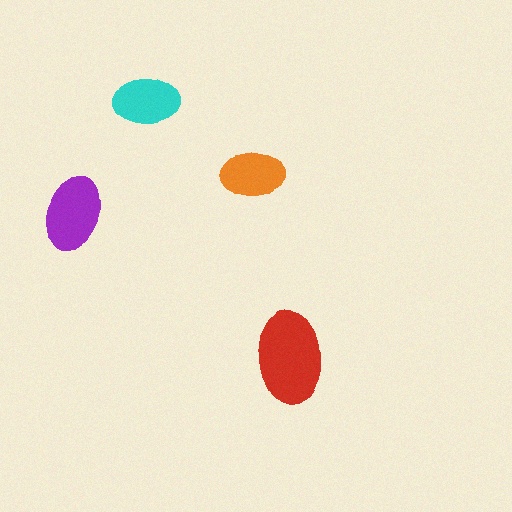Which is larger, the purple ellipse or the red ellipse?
The red one.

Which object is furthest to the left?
The purple ellipse is leftmost.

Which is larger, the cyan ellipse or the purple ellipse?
The purple one.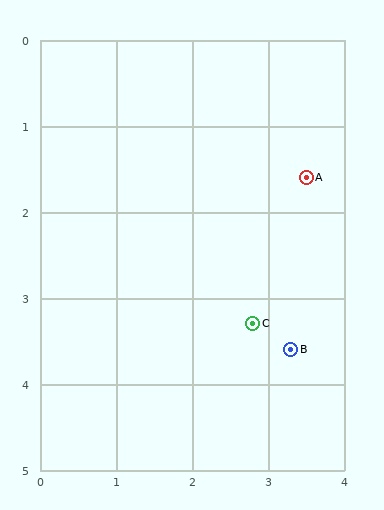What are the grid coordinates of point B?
Point B is at approximately (3.3, 3.6).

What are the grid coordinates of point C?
Point C is at approximately (2.8, 3.3).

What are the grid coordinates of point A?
Point A is at approximately (3.5, 1.6).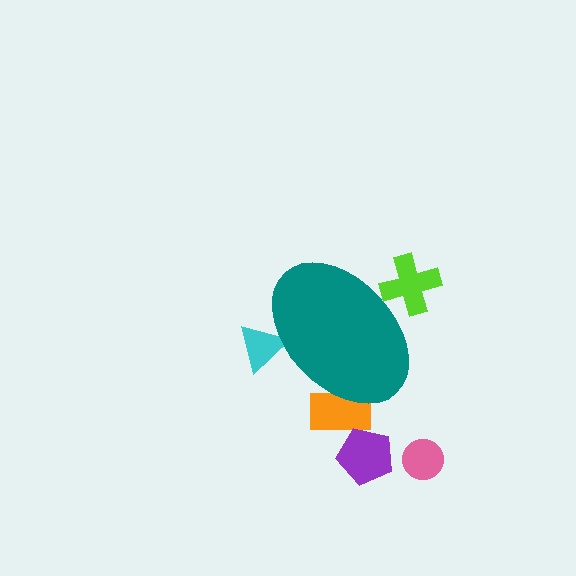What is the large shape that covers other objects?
A teal ellipse.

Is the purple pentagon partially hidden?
No, the purple pentagon is fully visible.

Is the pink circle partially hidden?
No, the pink circle is fully visible.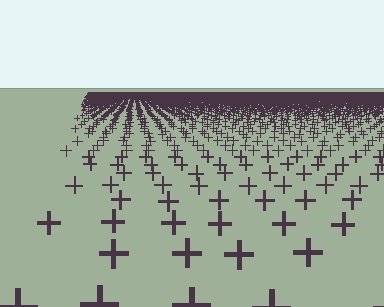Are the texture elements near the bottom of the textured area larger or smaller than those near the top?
Larger. Near the bottom, elements are closer to the viewer and appear at a bigger on-screen size.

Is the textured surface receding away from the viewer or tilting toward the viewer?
The surface is receding away from the viewer. Texture elements get smaller and denser toward the top.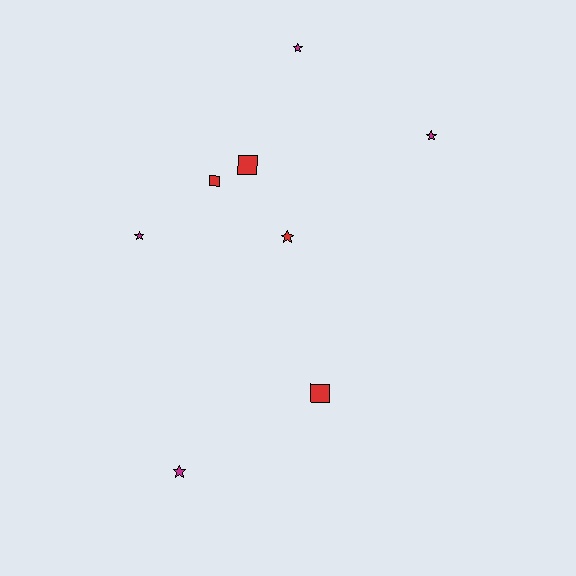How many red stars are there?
There is 1 red star.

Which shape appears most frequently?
Star, with 5 objects.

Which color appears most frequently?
Magenta, with 4 objects.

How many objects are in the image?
There are 8 objects.